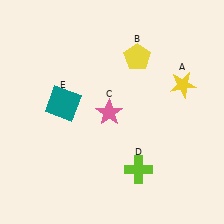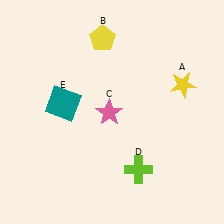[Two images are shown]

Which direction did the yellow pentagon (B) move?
The yellow pentagon (B) moved left.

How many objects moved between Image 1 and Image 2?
1 object moved between the two images.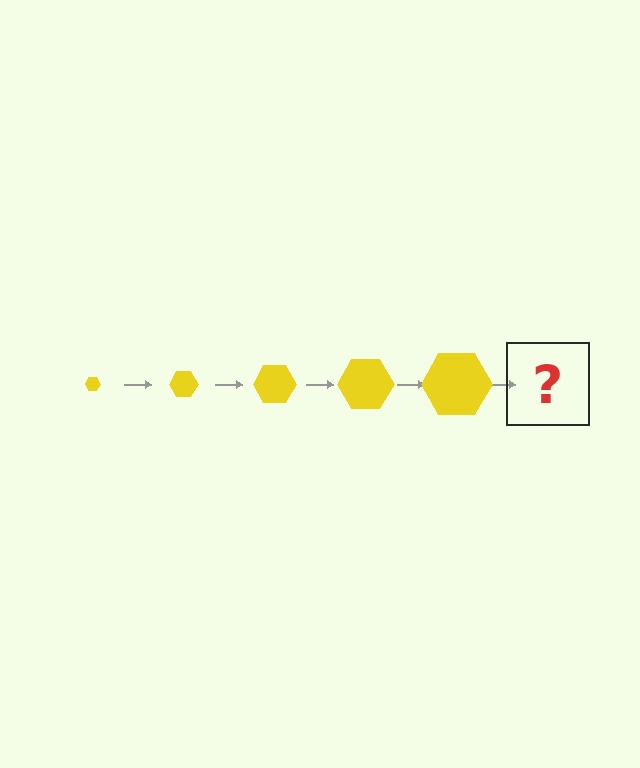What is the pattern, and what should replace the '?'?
The pattern is that the hexagon gets progressively larger each step. The '?' should be a yellow hexagon, larger than the previous one.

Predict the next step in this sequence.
The next step is a yellow hexagon, larger than the previous one.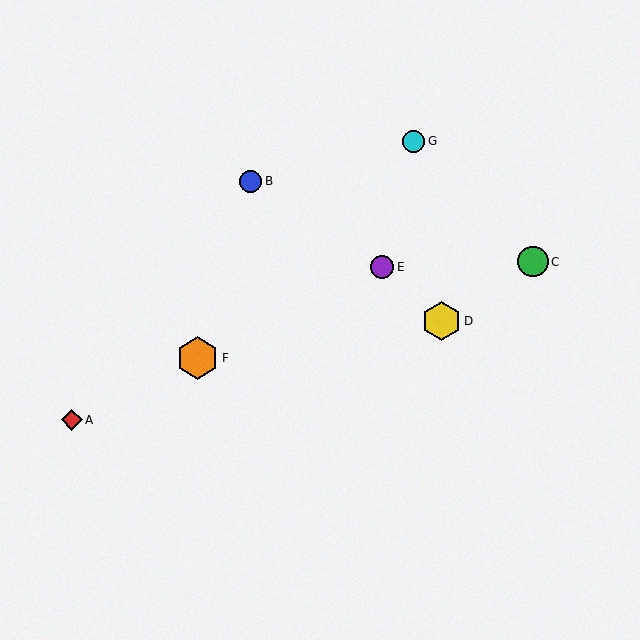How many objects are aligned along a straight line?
3 objects (A, E, F) are aligned along a straight line.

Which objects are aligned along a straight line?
Objects A, E, F are aligned along a straight line.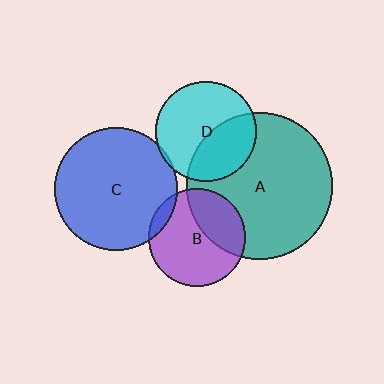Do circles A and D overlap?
Yes.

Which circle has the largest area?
Circle A (teal).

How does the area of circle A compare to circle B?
Approximately 2.2 times.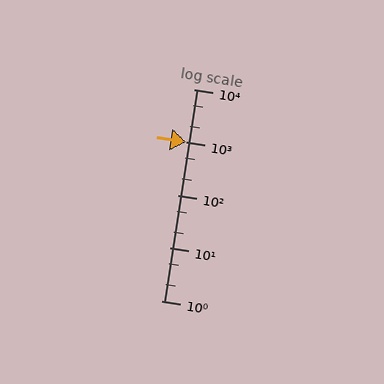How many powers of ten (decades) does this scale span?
The scale spans 4 decades, from 1 to 10000.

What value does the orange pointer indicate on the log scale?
The pointer indicates approximately 1000.